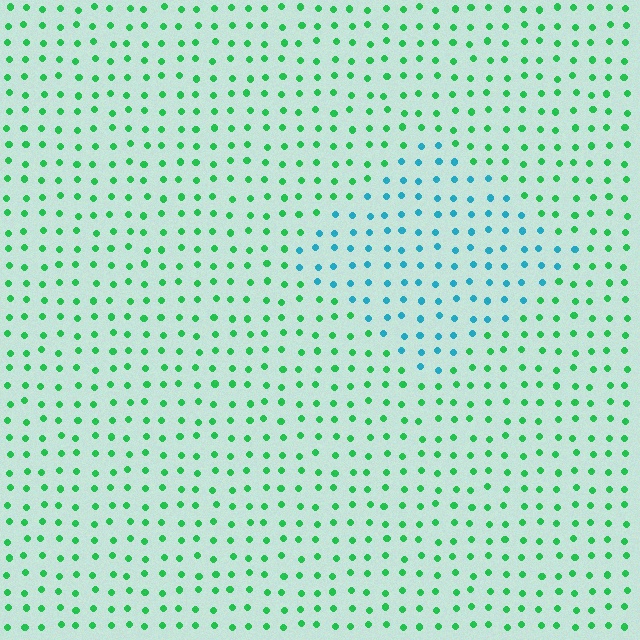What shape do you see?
I see a diamond.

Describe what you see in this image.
The image is filled with small green elements in a uniform arrangement. A diamond-shaped region is visible where the elements are tinted to a slightly different hue, forming a subtle color boundary.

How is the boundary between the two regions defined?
The boundary is defined purely by a slight shift in hue (about 54 degrees). Spacing, size, and orientation are identical on both sides.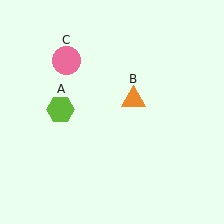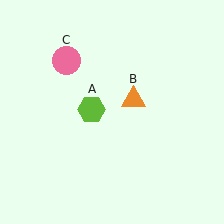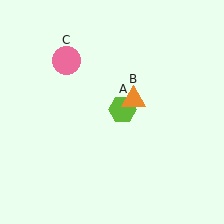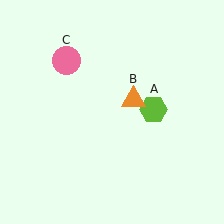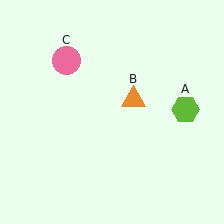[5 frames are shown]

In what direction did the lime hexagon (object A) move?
The lime hexagon (object A) moved right.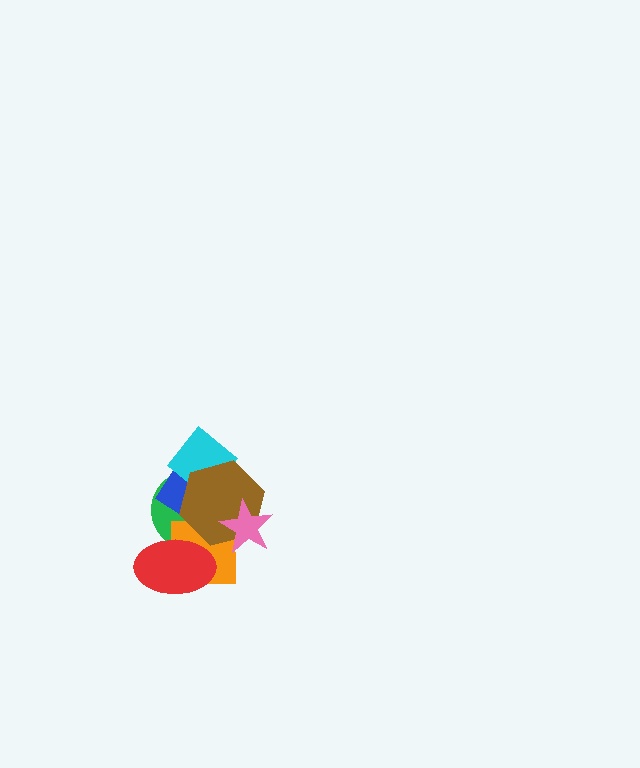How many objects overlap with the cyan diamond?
3 objects overlap with the cyan diamond.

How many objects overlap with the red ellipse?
2 objects overlap with the red ellipse.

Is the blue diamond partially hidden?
Yes, it is partially covered by another shape.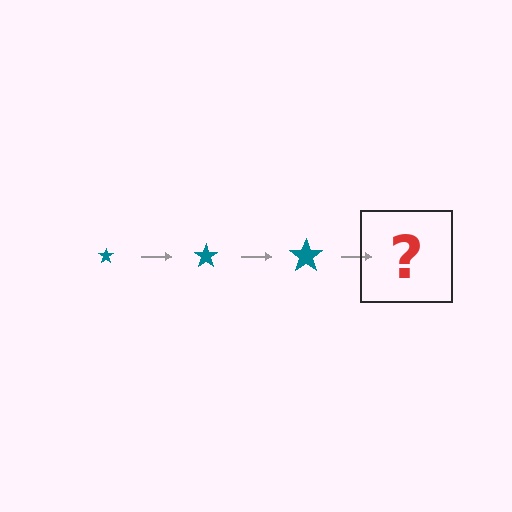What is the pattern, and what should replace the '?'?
The pattern is that the star gets progressively larger each step. The '?' should be a teal star, larger than the previous one.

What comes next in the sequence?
The next element should be a teal star, larger than the previous one.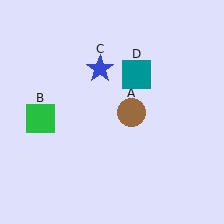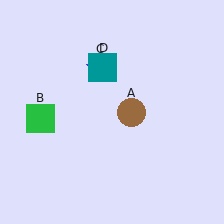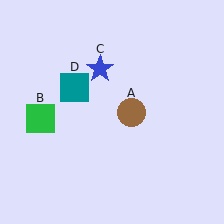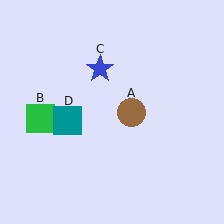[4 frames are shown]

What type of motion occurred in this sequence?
The teal square (object D) rotated counterclockwise around the center of the scene.